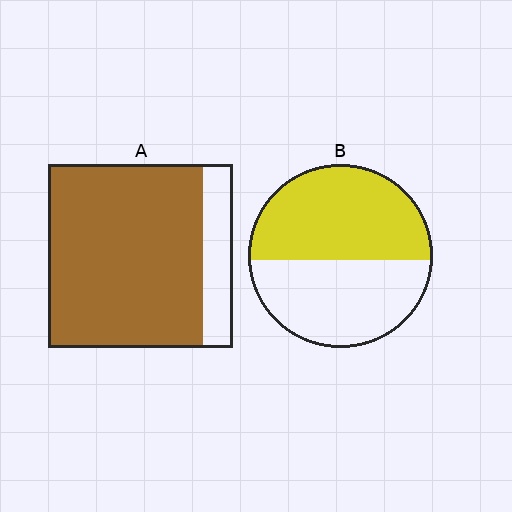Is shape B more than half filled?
Roughly half.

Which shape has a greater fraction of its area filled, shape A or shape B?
Shape A.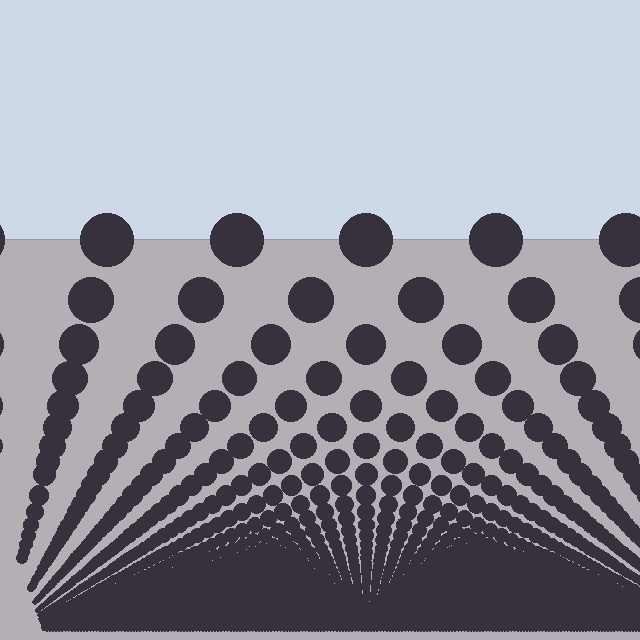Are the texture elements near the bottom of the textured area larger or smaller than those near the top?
Smaller. The gradient is inverted — elements near the bottom are smaller and denser.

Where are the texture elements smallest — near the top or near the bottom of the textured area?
Near the bottom.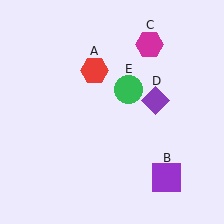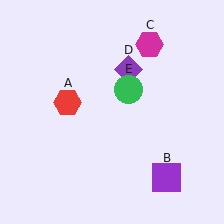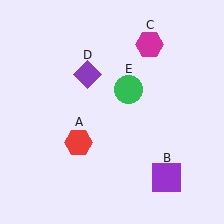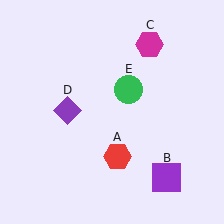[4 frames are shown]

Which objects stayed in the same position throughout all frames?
Purple square (object B) and magenta hexagon (object C) and green circle (object E) remained stationary.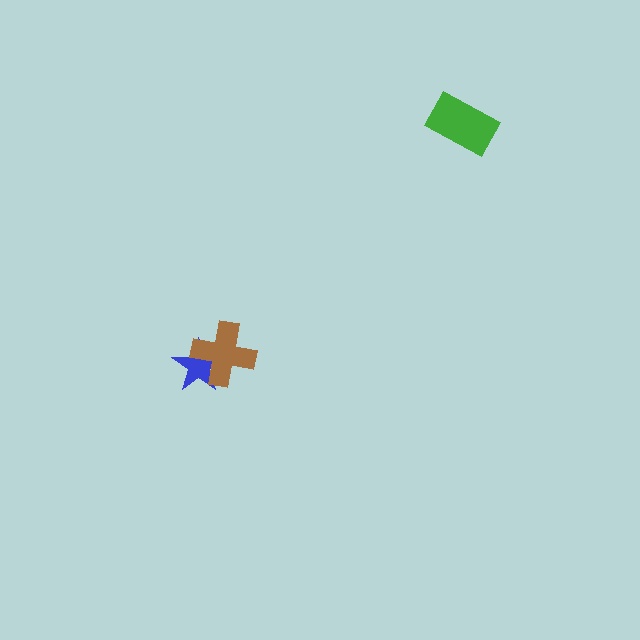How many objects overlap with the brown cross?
1 object overlaps with the brown cross.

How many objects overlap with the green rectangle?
0 objects overlap with the green rectangle.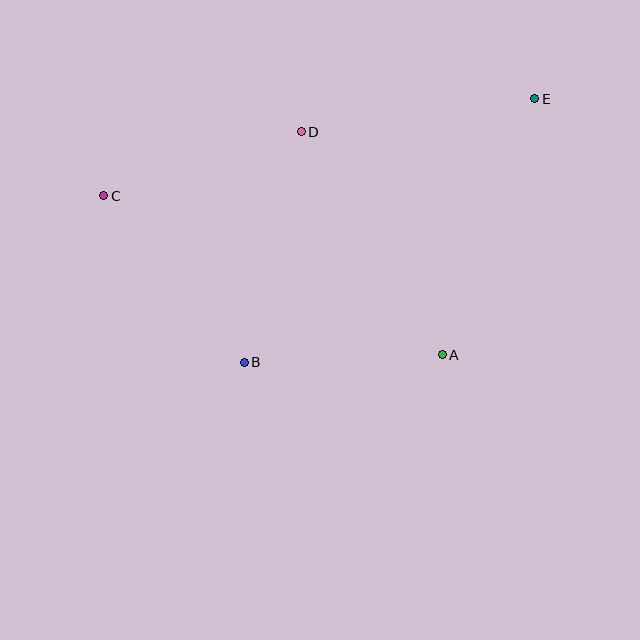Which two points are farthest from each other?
Points C and E are farthest from each other.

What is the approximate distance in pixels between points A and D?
The distance between A and D is approximately 264 pixels.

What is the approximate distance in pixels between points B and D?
The distance between B and D is approximately 237 pixels.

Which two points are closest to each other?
Points A and B are closest to each other.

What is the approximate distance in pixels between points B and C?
The distance between B and C is approximately 218 pixels.